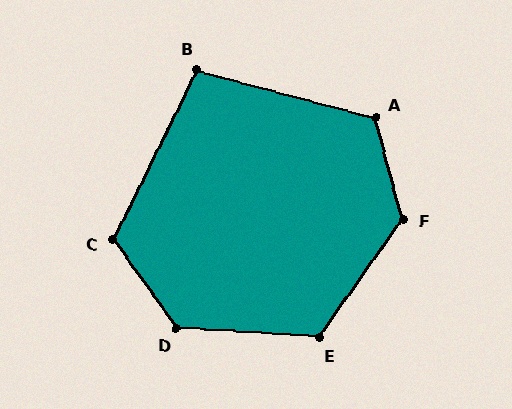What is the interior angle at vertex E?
Approximately 121 degrees (obtuse).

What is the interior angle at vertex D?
Approximately 129 degrees (obtuse).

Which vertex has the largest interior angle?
F, at approximately 130 degrees.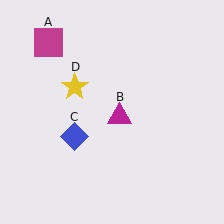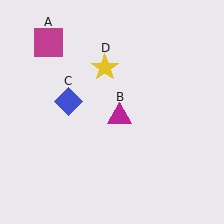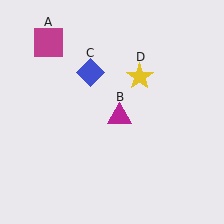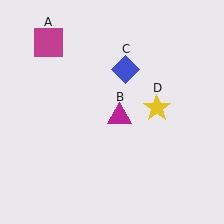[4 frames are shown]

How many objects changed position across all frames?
2 objects changed position: blue diamond (object C), yellow star (object D).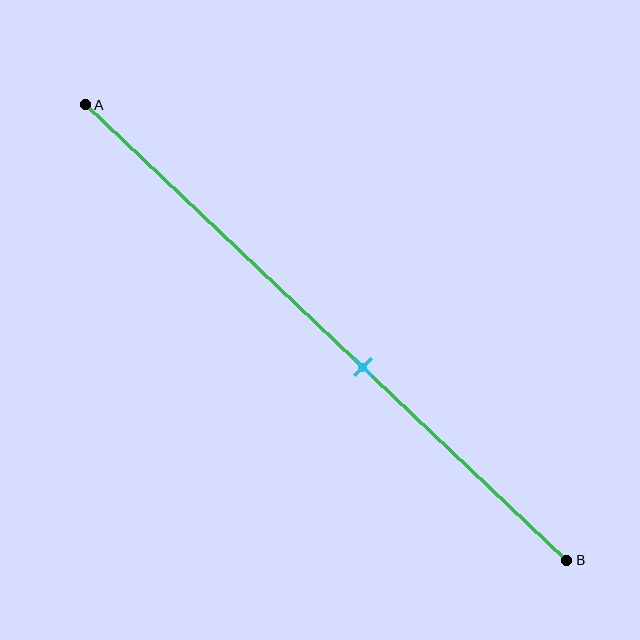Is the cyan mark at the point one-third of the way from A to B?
No, the mark is at about 60% from A, not at the 33% one-third point.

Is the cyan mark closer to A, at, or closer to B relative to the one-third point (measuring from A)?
The cyan mark is closer to point B than the one-third point of segment AB.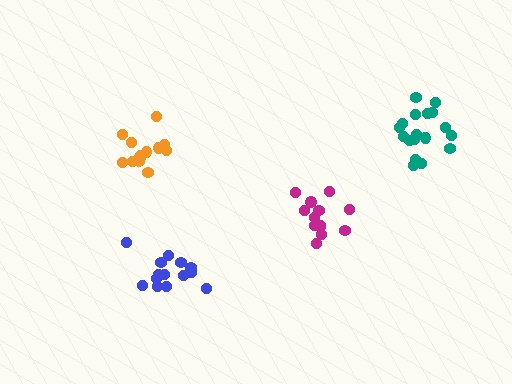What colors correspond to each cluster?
The clusters are colored: blue, teal, magenta, orange.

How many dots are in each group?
Group 1: 14 dots, Group 2: 18 dots, Group 3: 13 dots, Group 4: 13 dots (58 total).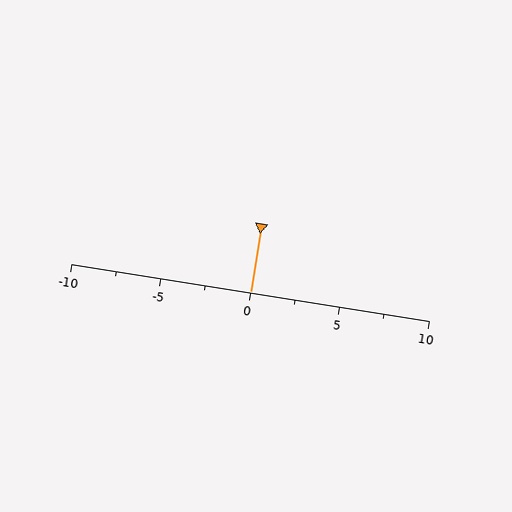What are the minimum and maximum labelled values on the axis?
The axis runs from -10 to 10.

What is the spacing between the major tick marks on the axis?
The major ticks are spaced 5 apart.